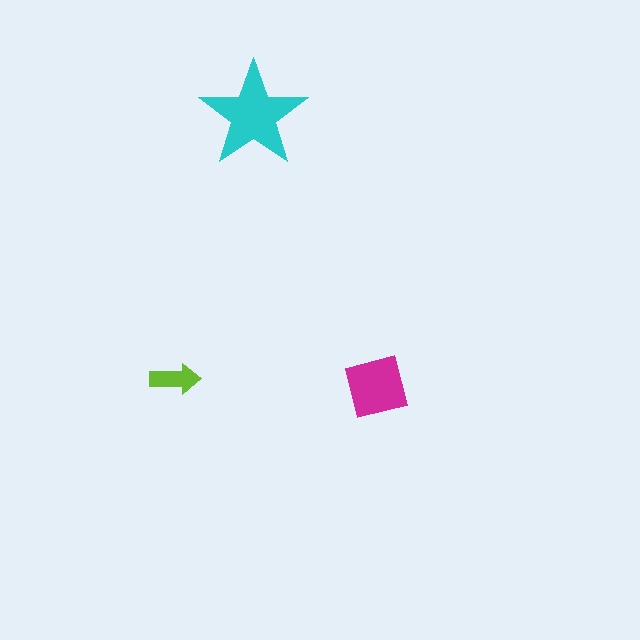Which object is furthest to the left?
The lime arrow is leftmost.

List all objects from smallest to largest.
The lime arrow, the magenta square, the cyan star.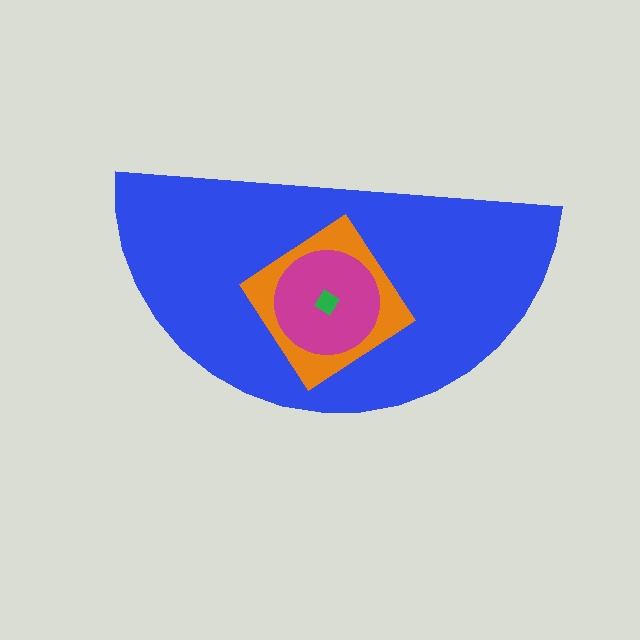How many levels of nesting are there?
4.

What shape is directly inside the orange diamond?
The magenta circle.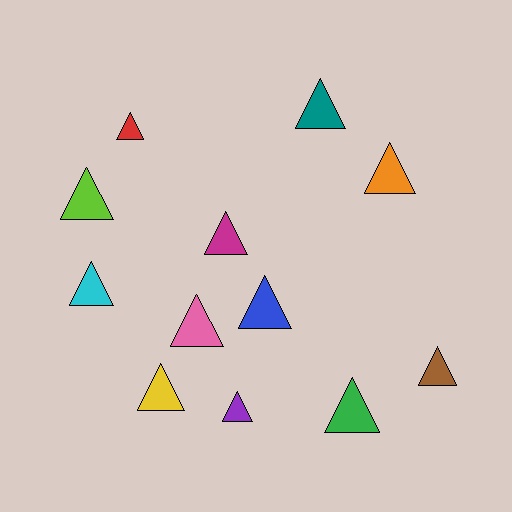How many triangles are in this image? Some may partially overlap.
There are 12 triangles.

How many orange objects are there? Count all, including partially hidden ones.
There is 1 orange object.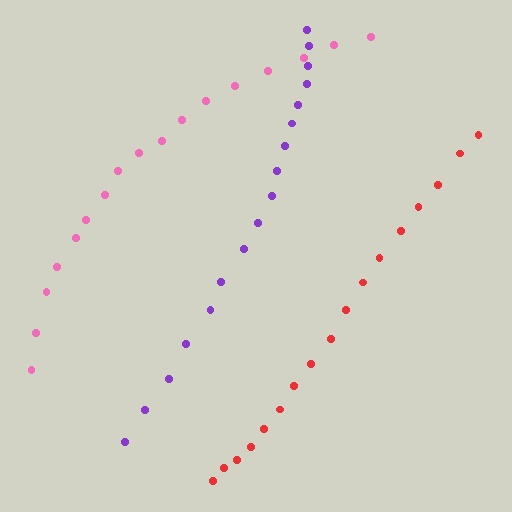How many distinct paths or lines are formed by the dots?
There are 3 distinct paths.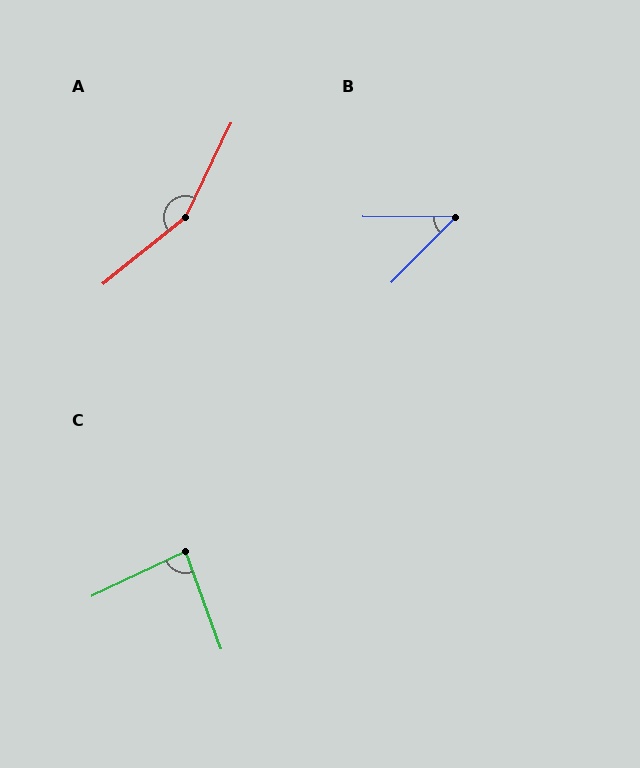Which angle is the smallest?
B, at approximately 46 degrees.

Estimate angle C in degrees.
Approximately 84 degrees.